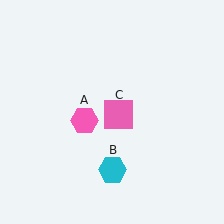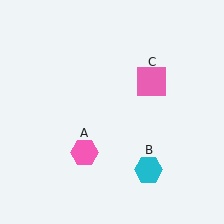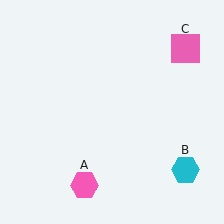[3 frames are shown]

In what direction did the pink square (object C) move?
The pink square (object C) moved up and to the right.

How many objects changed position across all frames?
3 objects changed position: pink hexagon (object A), cyan hexagon (object B), pink square (object C).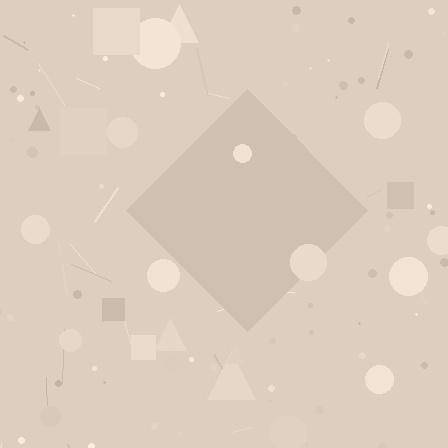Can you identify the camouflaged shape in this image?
The camouflaged shape is a diamond.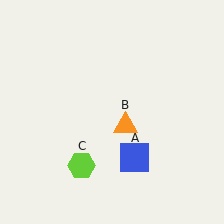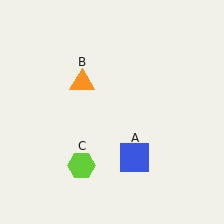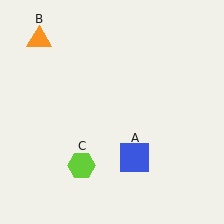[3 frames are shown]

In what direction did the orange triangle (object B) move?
The orange triangle (object B) moved up and to the left.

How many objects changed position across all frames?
1 object changed position: orange triangle (object B).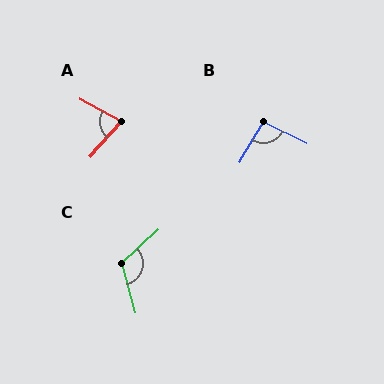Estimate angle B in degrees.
Approximately 95 degrees.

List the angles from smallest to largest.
A (77°), B (95°), C (118°).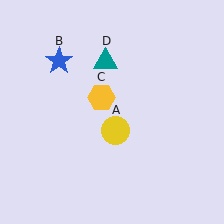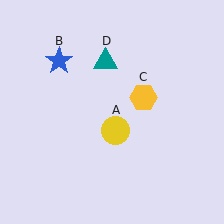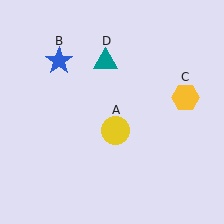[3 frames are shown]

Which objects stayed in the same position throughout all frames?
Yellow circle (object A) and blue star (object B) and teal triangle (object D) remained stationary.